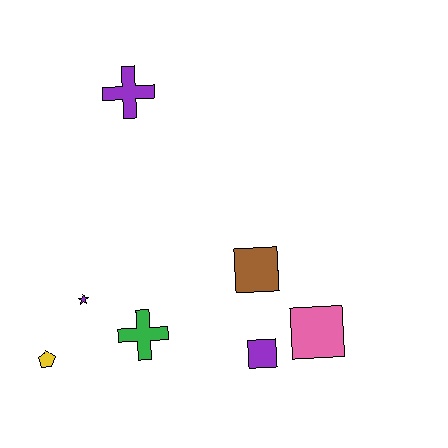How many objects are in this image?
There are 7 objects.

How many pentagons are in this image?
There is 1 pentagon.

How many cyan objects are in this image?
There are no cyan objects.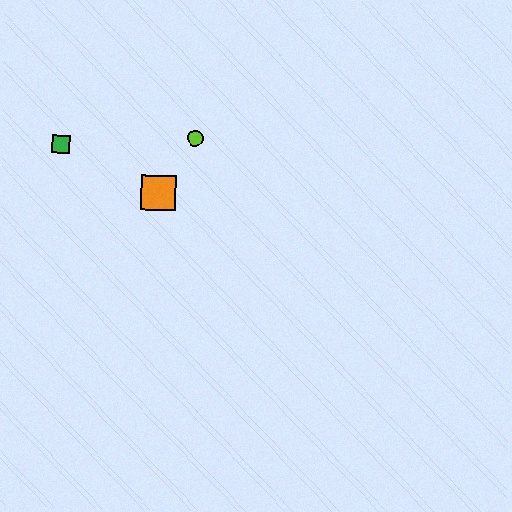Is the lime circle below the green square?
No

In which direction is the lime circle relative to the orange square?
The lime circle is above the orange square.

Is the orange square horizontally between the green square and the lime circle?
Yes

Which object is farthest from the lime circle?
The green square is farthest from the lime circle.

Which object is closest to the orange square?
The lime circle is closest to the orange square.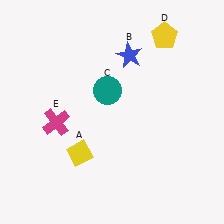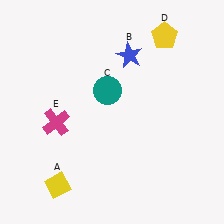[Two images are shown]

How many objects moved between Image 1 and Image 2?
1 object moved between the two images.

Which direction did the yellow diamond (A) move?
The yellow diamond (A) moved down.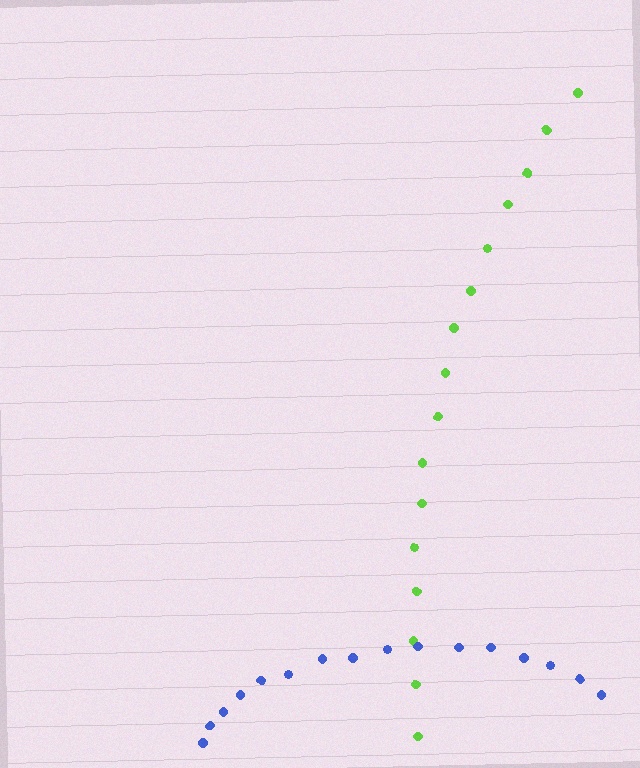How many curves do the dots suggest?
There are 2 distinct paths.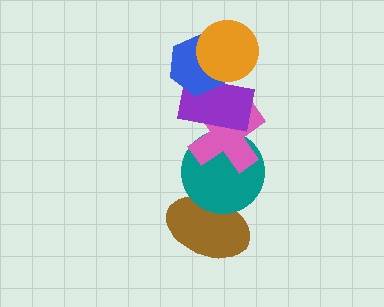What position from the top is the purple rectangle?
The purple rectangle is 3rd from the top.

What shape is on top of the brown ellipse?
The teal circle is on top of the brown ellipse.